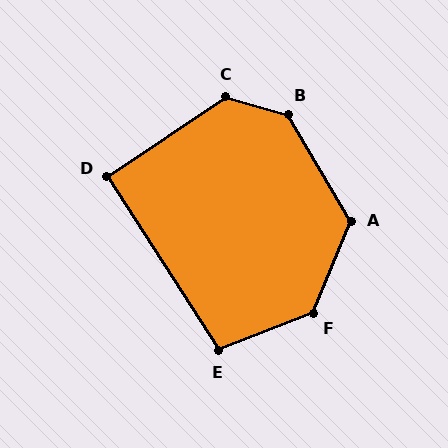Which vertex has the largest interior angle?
B, at approximately 136 degrees.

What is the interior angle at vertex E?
Approximately 102 degrees (obtuse).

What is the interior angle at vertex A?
Approximately 128 degrees (obtuse).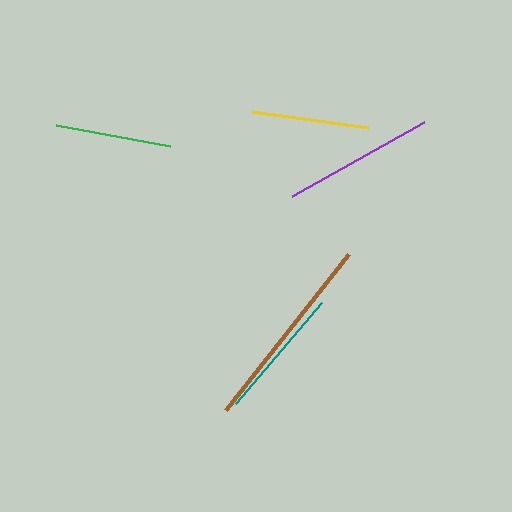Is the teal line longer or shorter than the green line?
The teal line is longer than the green line.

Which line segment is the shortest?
The green line is the shortest at approximately 115 pixels.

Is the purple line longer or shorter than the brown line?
The brown line is longer than the purple line.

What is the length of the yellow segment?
The yellow segment is approximately 118 pixels long.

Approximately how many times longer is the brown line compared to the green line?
The brown line is approximately 1.7 times the length of the green line.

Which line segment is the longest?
The brown line is the longest at approximately 198 pixels.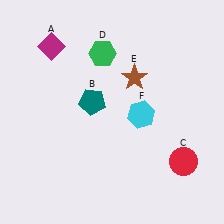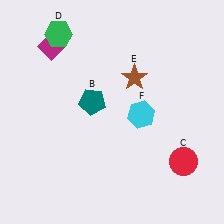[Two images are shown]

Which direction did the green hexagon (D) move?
The green hexagon (D) moved left.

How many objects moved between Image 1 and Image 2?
1 object moved between the two images.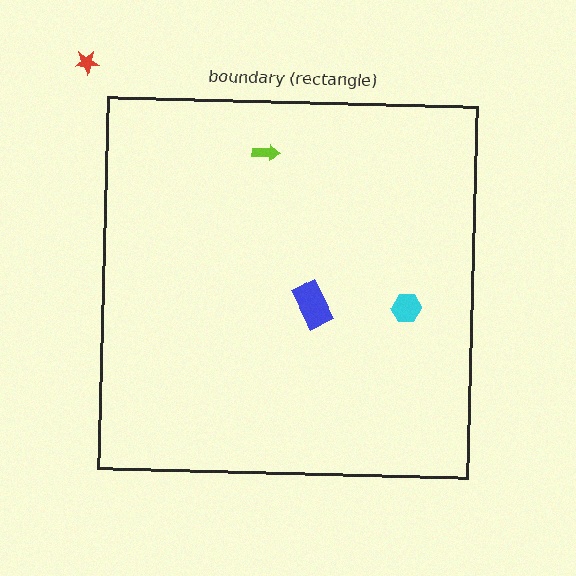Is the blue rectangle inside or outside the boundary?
Inside.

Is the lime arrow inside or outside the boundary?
Inside.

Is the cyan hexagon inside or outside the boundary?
Inside.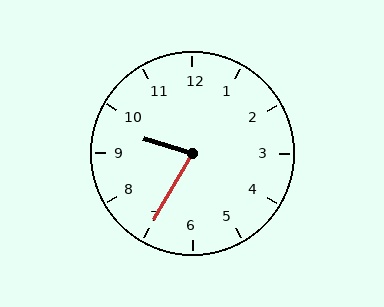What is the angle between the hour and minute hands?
Approximately 78 degrees.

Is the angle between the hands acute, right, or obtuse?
It is acute.